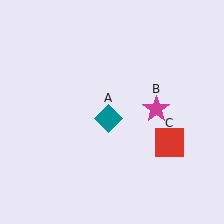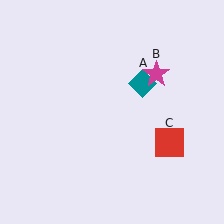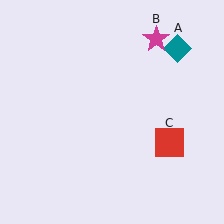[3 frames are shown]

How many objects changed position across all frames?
2 objects changed position: teal diamond (object A), magenta star (object B).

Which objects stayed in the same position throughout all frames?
Red square (object C) remained stationary.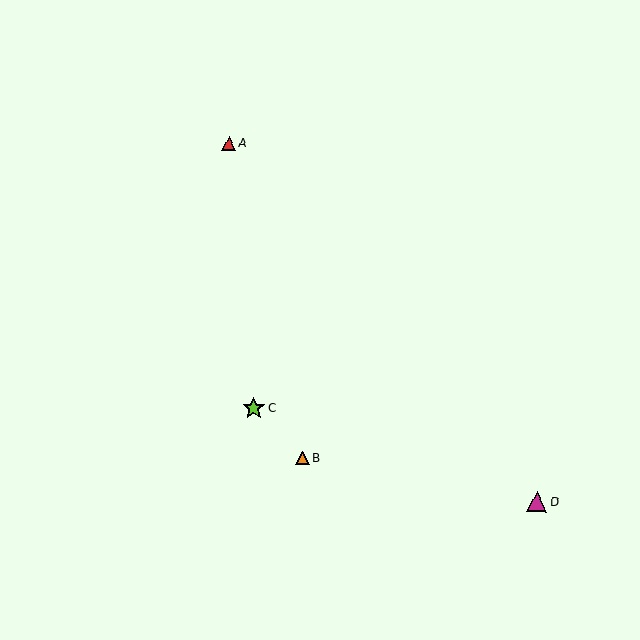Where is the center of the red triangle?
The center of the red triangle is at (229, 144).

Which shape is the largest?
The lime star (labeled C) is the largest.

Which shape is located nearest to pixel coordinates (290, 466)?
The orange triangle (labeled B) at (303, 458) is nearest to that location.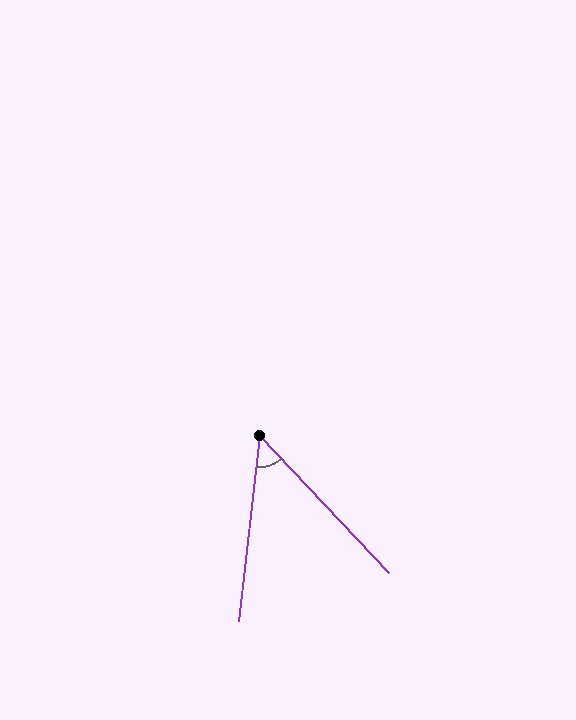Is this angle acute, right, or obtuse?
It is acute.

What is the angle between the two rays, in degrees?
Approximately 50 degrees.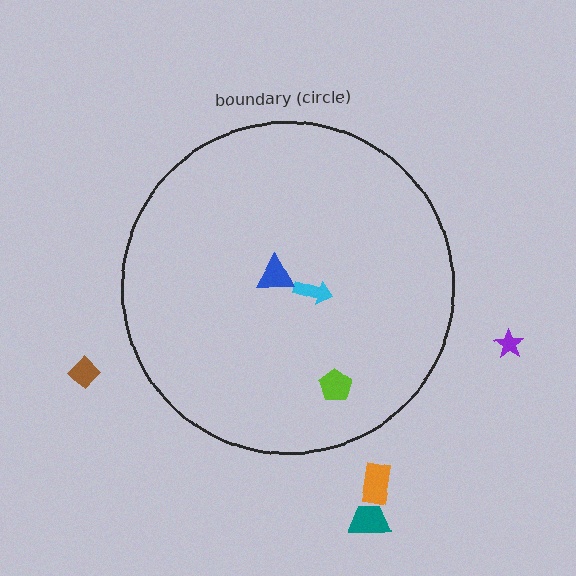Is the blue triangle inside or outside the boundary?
Inside.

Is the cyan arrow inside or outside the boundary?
Inside.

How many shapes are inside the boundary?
3 inside, 4 outside.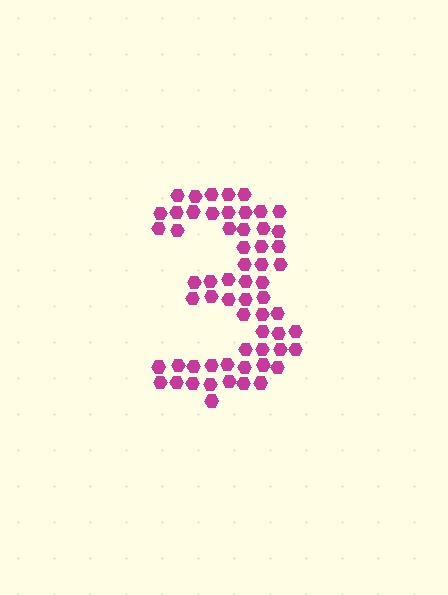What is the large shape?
The large shape is the digit 3.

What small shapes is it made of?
It is made of small hexagons.